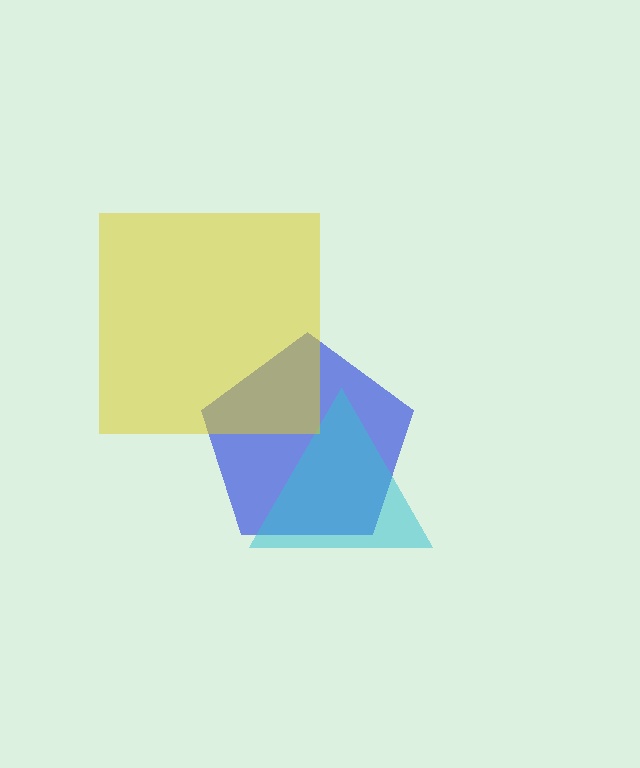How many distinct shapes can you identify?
There are 3 distinct shapes: a blue pentagon, a cyan triangle, a yellow square.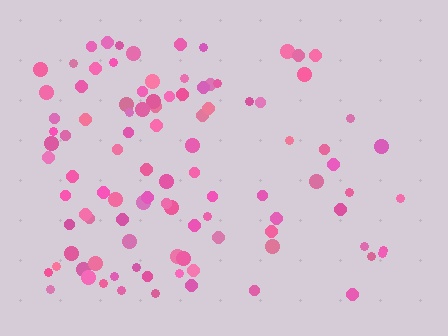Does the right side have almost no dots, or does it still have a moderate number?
Still a moderate number, just noticeably fewer than the left.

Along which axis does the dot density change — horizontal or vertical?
Horizontal.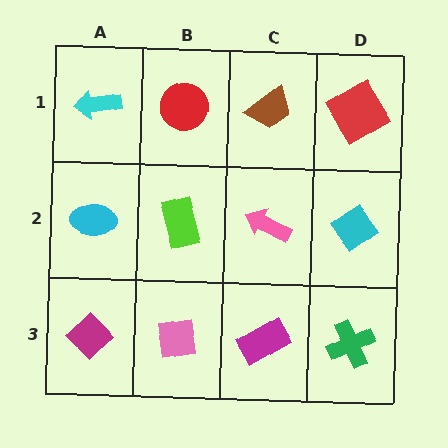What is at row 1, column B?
A red circle.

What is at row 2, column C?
A pink arrow.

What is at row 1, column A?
A cyan arrow.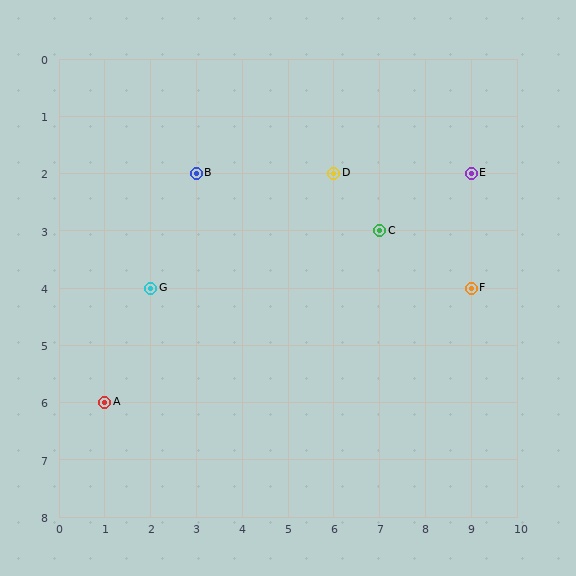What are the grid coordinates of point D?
Point D is at grid coordinates (6, 2).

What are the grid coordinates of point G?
Point G is at grid coordinates (2, 4).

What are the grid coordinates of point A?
Point A is at grid coordinates (1, 6).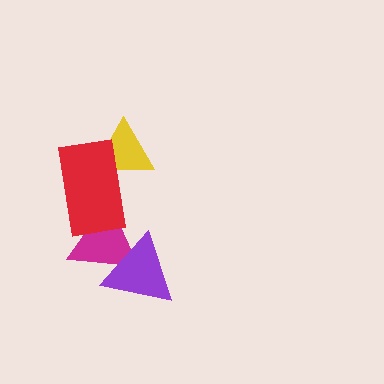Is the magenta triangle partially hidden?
Yes, it is partially covered by another shape.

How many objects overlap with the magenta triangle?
2 objects overlap with the magenta triangle.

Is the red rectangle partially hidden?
No, no other shape covers it.